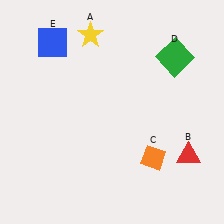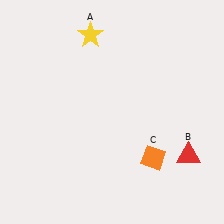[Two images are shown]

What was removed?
The green square (D), the blue square (E) were removed in Image 2.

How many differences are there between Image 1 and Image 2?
There are 2 differences between the two images.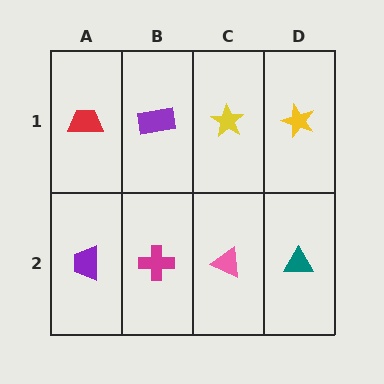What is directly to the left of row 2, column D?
A pink triangle.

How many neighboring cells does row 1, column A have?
2.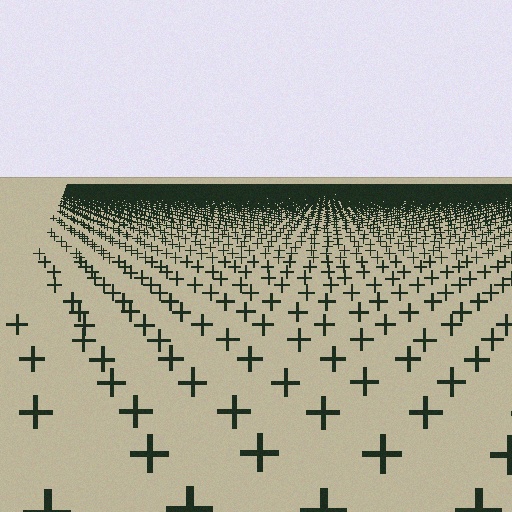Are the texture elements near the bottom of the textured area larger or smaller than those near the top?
Larger. Near the bottom, elements are closer to the viewer and appear at a bigger on-screen size.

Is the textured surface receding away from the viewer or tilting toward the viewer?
The surface is receding away from the viewer. Texture elements get smaller and denser toward the top.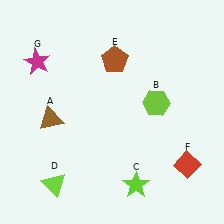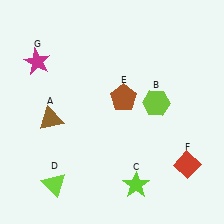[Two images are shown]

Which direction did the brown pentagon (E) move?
The brown pentagon (E) moved down.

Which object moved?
The brown pentagon (E) moved down.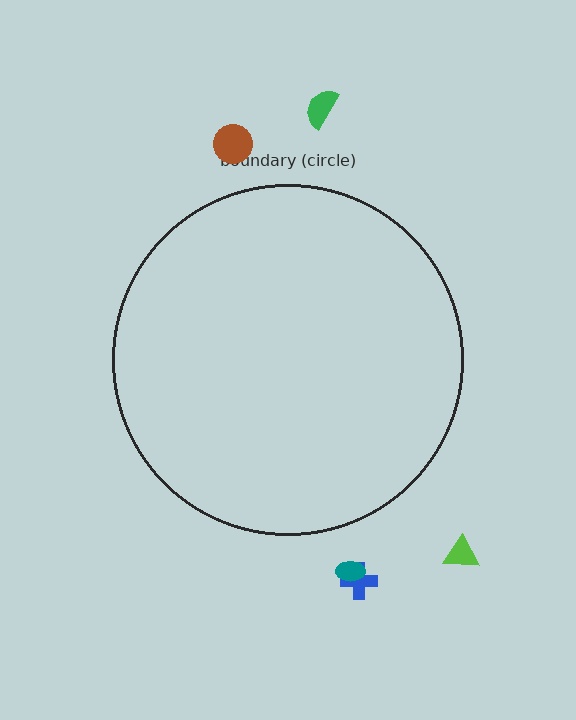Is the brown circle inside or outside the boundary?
Outside.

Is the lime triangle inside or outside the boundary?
Outside.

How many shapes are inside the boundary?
0 inside, 5 outside.